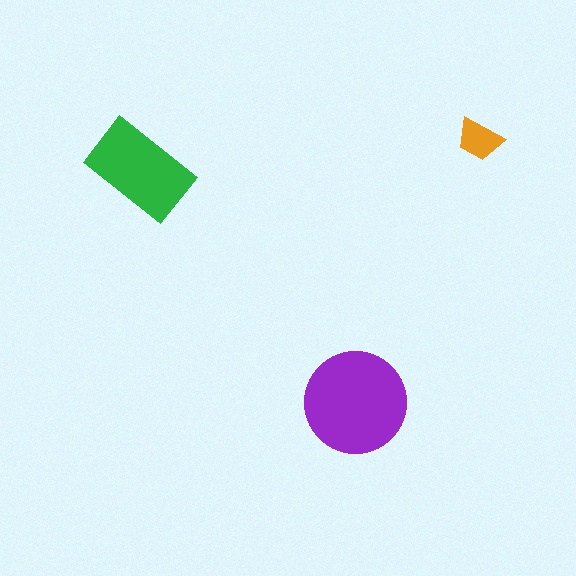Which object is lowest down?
The purple circle is bottommost.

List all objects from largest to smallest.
The purple circle, the green rectangle, the orange trapezoid.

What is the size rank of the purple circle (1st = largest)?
1st.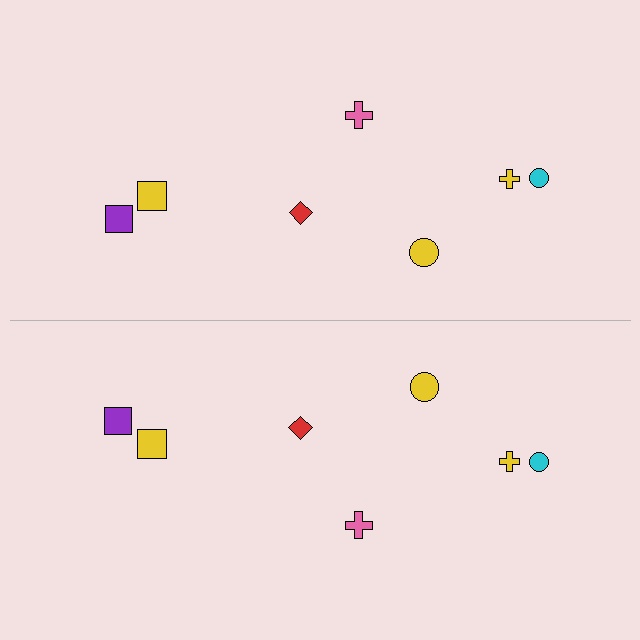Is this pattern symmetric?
Yes, this pattern has bilateral (reflection) symmetry.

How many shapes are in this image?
There are 14 shapes in this image.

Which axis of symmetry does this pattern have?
The pattern has a horizontal axis of symmetry running through the center of the image.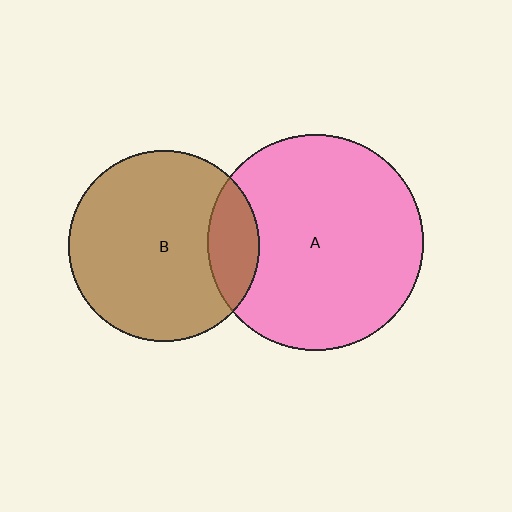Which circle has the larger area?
Circle A (pink).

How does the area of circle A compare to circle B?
Approximately 1.3 times.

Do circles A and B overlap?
Yes.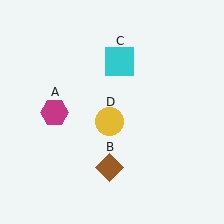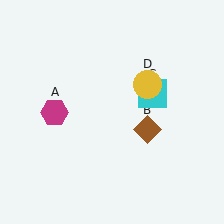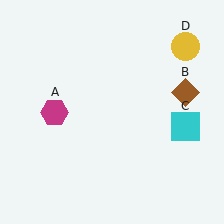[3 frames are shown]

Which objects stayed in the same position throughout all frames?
Magenta hexagon (object A) remained stationary.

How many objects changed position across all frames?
3 objects changed position: brown diamond (object B), cyan square (object C), yellow circle (object D).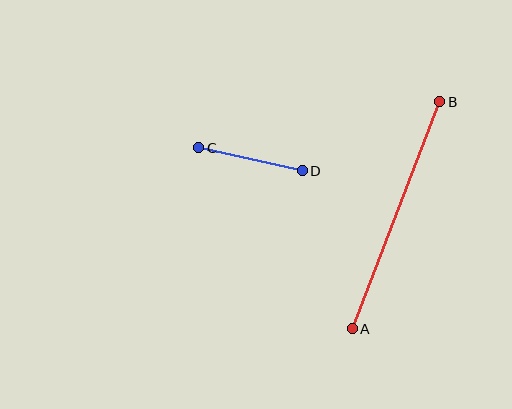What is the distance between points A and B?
The distance is approximately 243 pixels.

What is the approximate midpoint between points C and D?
The midpoint is at approximately (250, 159) pixels.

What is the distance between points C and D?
The distance is approximately 106 pixels.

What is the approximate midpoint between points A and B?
The midpoint is at approximately (396, 215) pixels.